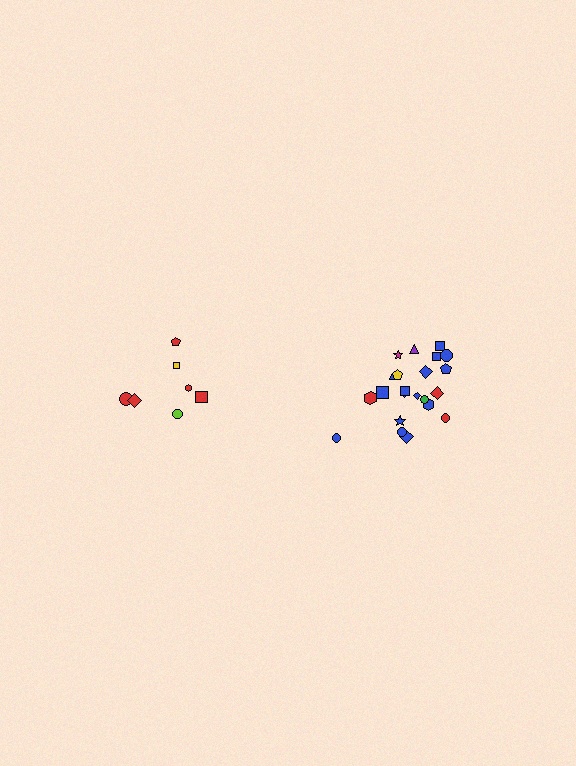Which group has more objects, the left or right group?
The right group.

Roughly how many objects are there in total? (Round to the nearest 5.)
Roughly 30 objects in total.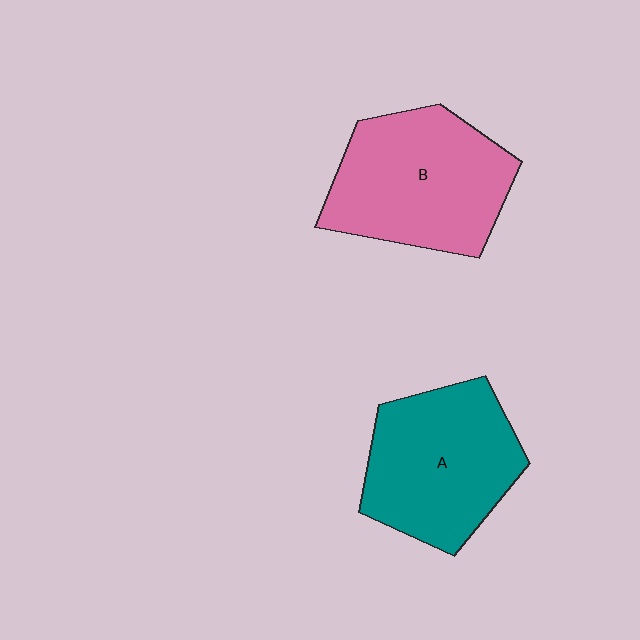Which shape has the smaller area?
Shape A (teal).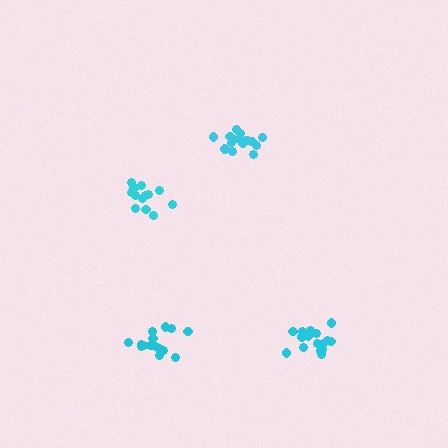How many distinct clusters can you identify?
There are 4 distinct clusters.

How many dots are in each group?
Group 1: 16 dots, Group 2: 16 dots, Group 3: 16 dots, Group 4: 13 dots (61 total).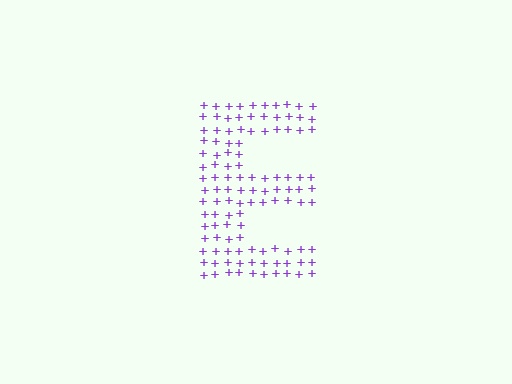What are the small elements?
The small elements are plus signs.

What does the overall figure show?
The overall figure shows the letter E.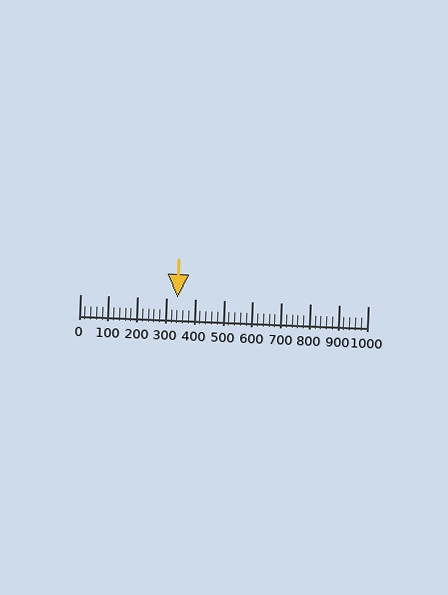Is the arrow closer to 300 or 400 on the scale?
The arrow is closer to 300.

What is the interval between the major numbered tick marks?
The major tick marks are spaced 100 units apart.